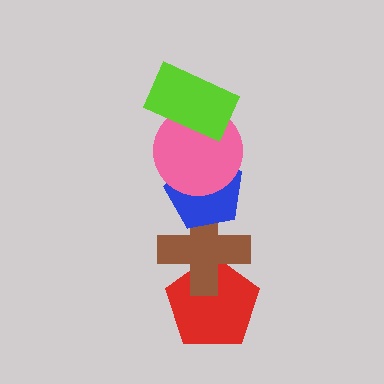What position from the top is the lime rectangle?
The lime rectangle is 1st from the top.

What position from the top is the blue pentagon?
The blue pentagon is 3rd from the top.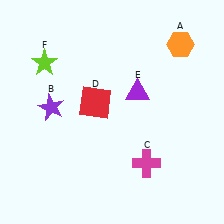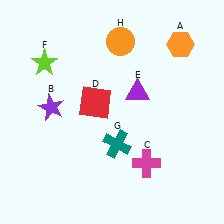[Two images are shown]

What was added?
A teal cross (G), an orange circle (H) were added in Image 2.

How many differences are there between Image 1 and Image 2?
There are 2 differences between the two images.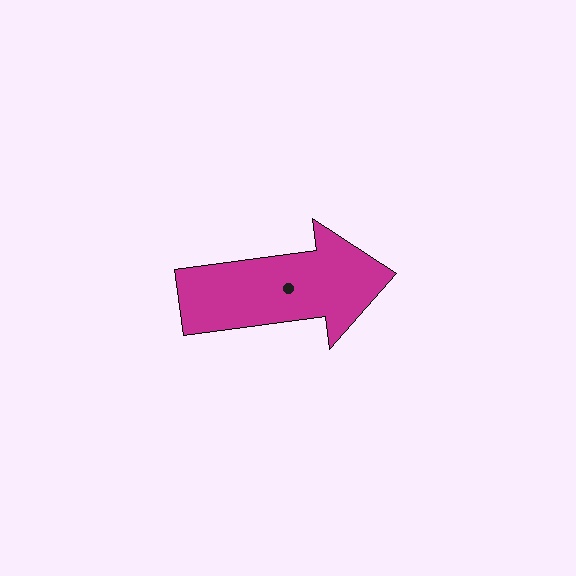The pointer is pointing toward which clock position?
Roughly 3 o'clock.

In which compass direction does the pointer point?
East.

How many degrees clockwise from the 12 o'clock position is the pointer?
Approximately 82 degrees.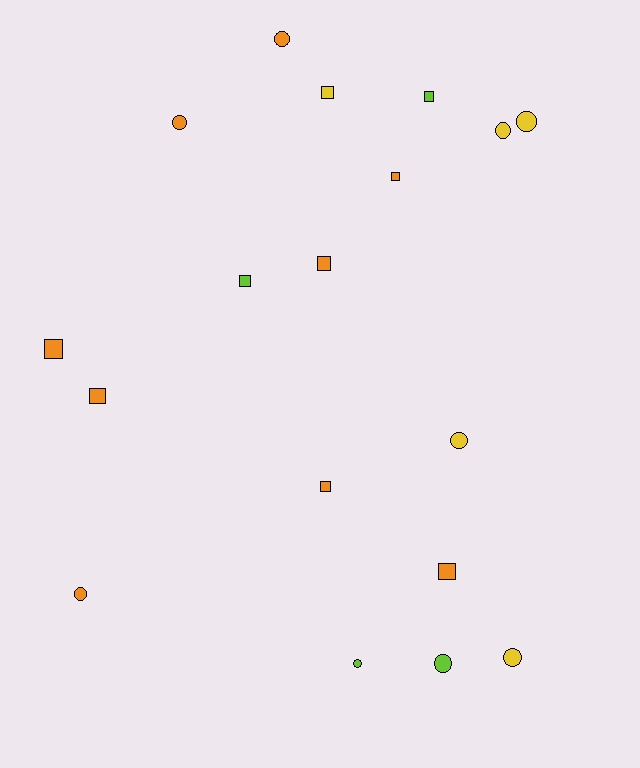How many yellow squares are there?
There is 1 yellow square.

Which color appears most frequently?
Orange, with 9 objects.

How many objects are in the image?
There are 18 objects.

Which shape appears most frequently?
Square, with 9 objects.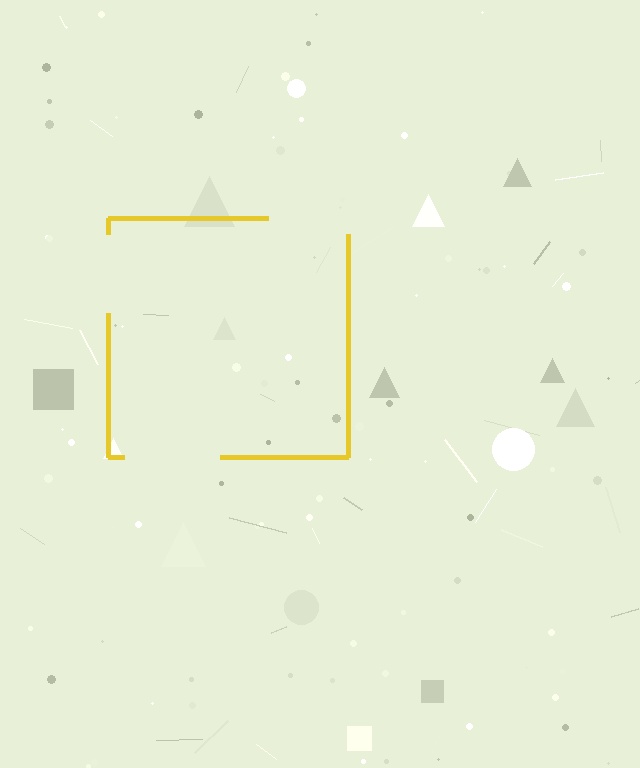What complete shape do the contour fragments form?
The contour fragments form a square.